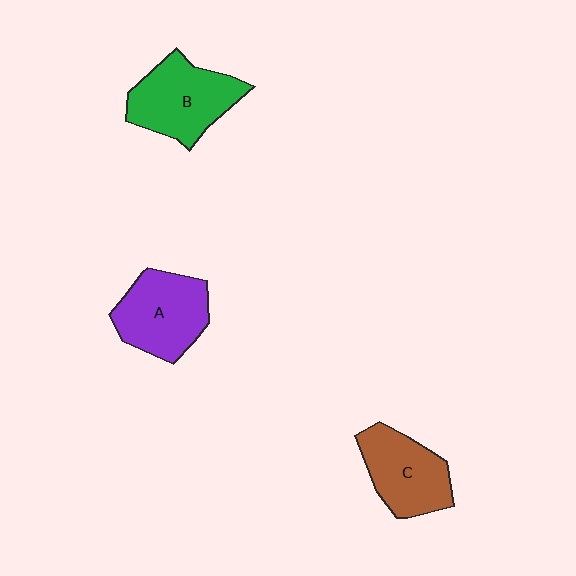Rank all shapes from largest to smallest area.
From largest to smallest: B (green), A (purple), C (brown).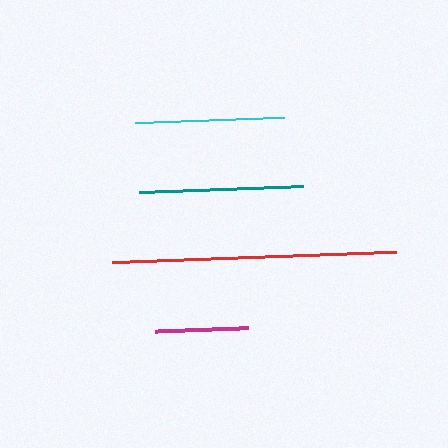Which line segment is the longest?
The red line is the longest at approximately 284 pixels.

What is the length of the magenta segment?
The magenta segment is approximately 93 pixels long.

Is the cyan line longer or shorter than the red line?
The red line is longer than the cyan line.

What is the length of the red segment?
The red segment is approximately 284 pixels long.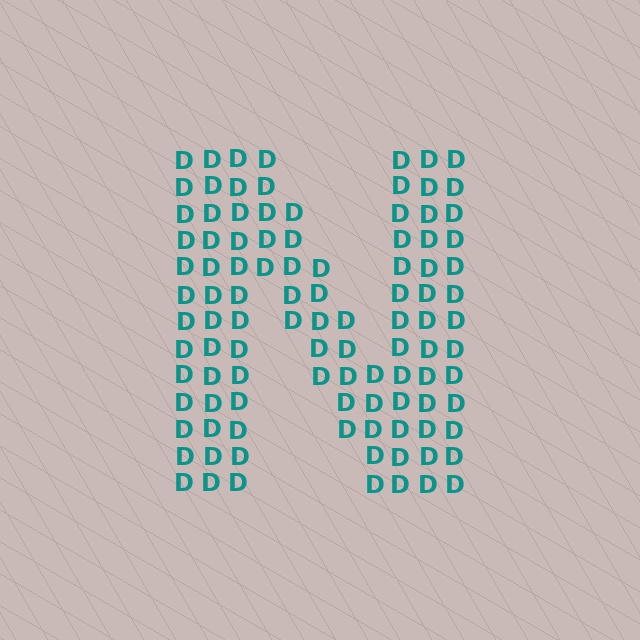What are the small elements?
The small elements are letter D's.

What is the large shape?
The large shape is the letter N.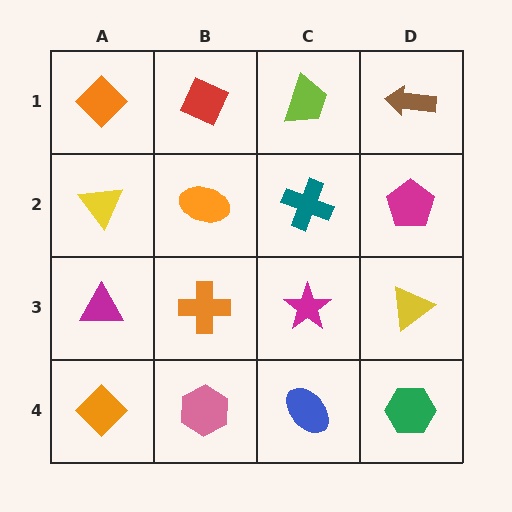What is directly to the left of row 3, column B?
A magenta triangle.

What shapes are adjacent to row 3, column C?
A teal cross (row 2, column C), a blue ellipse (row 4, column C), an orange cross (row 3, column B), a yellow triangle (row 3, column D).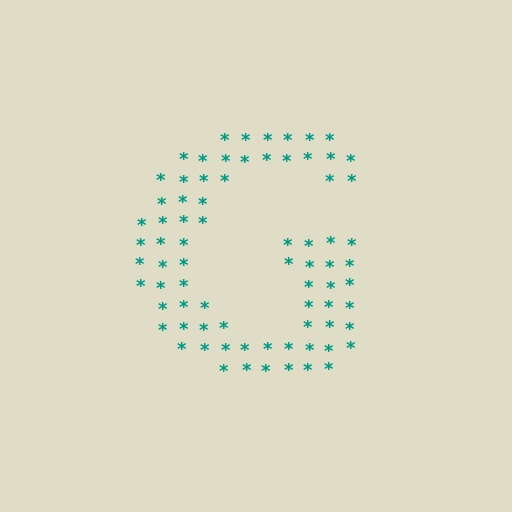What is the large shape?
The large shape is the letter G.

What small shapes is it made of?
It is made of small asterisks.